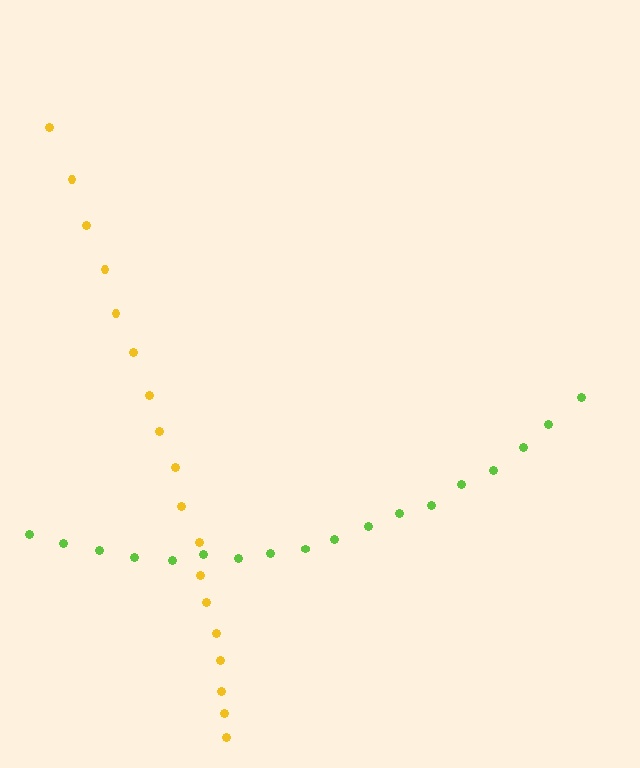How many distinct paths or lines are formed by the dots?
There are 2 distinct paths.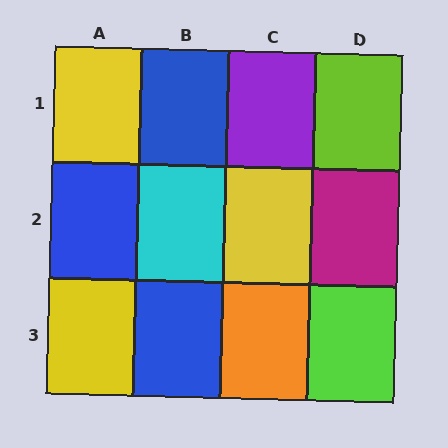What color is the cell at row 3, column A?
Yellow.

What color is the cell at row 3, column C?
Orange.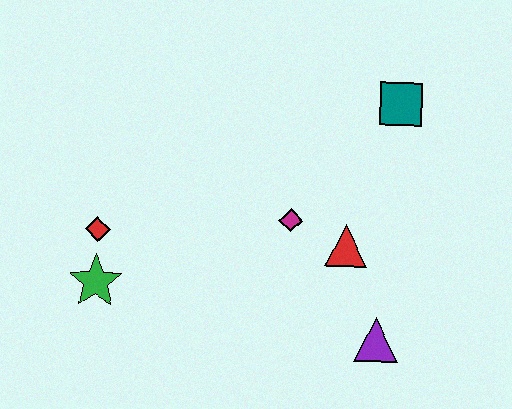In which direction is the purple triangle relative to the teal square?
The purple triangle is below the teal square.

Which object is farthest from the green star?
The teal square is farthest from the green star.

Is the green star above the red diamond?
No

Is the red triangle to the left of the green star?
No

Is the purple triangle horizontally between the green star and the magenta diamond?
No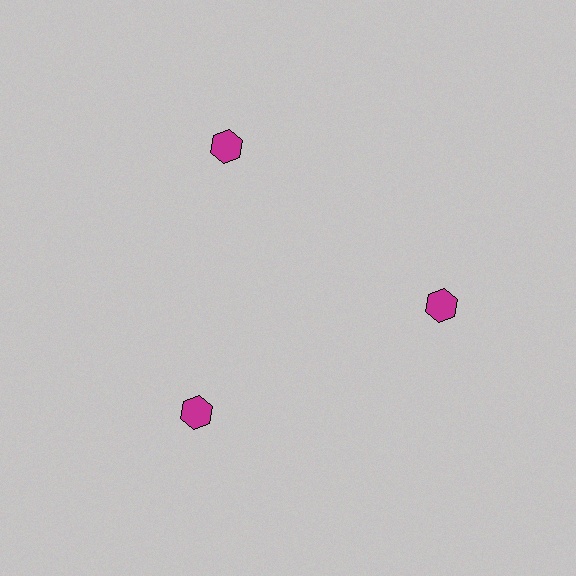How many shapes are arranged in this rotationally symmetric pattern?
There are 3 shapes, arranged in 3 groups of 1.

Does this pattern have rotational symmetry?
Yes, this pattern has 3-fold rotational symmetry. It looks the same after rotating 120 degrees around the center.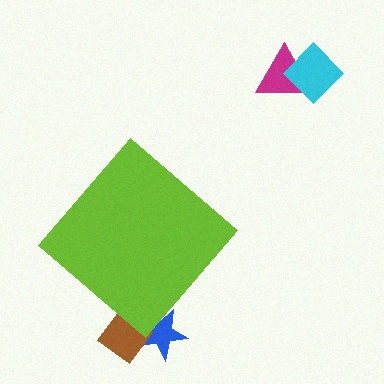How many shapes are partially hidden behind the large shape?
2 shapes are partially hidden.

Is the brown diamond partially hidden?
Yes, the brown diamond is partially hidden behind the lime diamond.